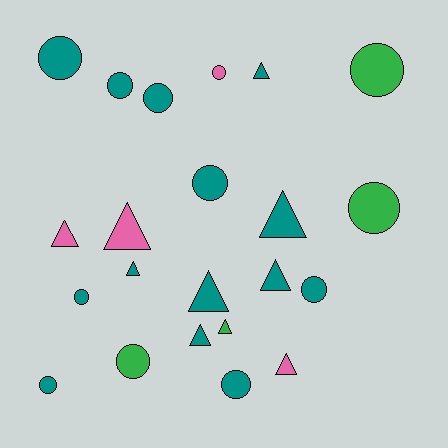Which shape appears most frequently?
Circle, with 12 objects.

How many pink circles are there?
There is 1 pink circle.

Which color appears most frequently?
Teal, with 14 objects.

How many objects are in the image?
There are 22 objects.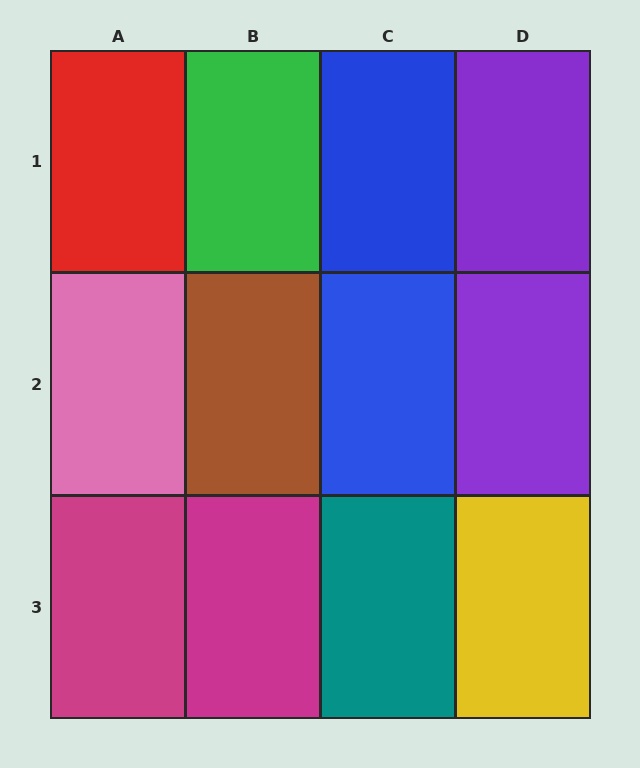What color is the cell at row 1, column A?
Red.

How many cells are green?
1 cell is green.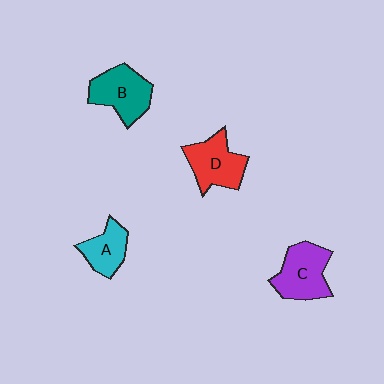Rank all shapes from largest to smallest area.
From largest to smallest: C (purple), B (teal), D (red), A (cyan).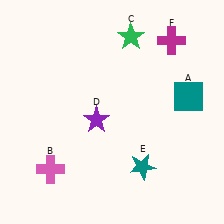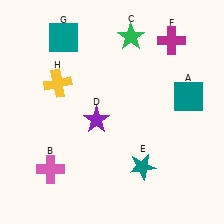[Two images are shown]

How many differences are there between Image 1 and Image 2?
There are 2 differences between the two images.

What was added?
A teal square (G), a yellow cross (H) were added in Image 2.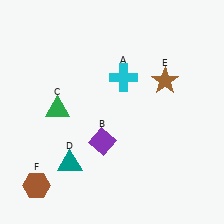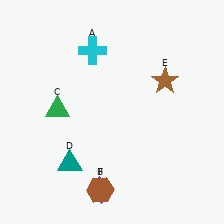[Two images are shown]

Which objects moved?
The objects that moved are: the cyan cross (A), the purple diamond (B), the brown hexagon (F).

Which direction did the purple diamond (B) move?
The purple diamond (B) moved down.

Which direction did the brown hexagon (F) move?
The brown hexagon (F) moved right.